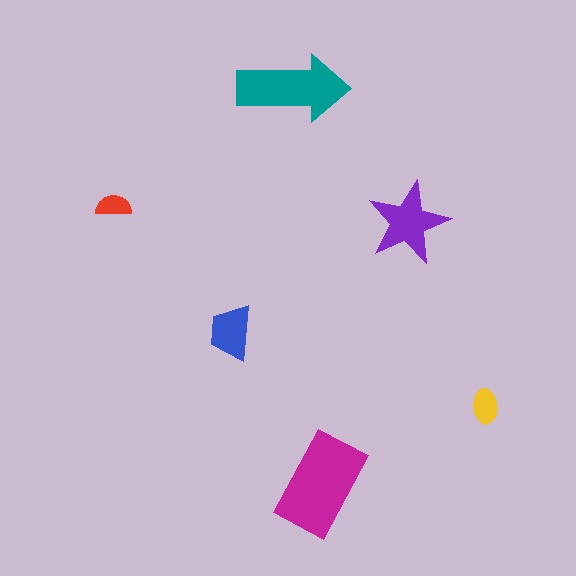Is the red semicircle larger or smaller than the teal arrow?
Smaller.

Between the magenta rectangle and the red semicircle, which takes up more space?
The magenta rectangle.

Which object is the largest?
The magenta rectangle.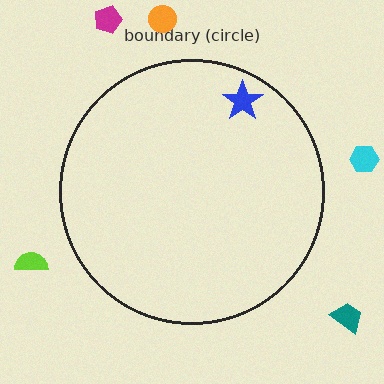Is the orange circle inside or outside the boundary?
Outside.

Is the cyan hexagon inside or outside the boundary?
Outside.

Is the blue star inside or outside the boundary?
Inside.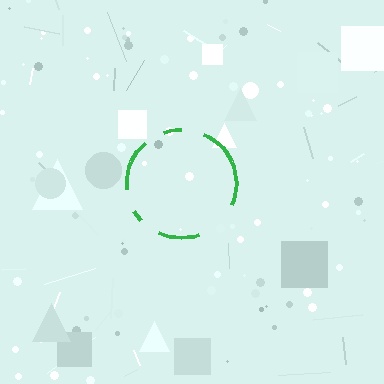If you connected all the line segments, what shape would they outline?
They would outline a circle.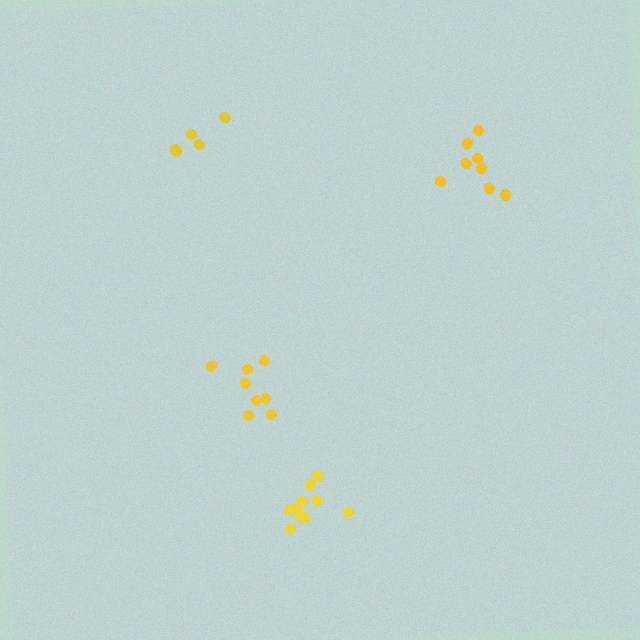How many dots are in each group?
Group 1: 8 dots, Group 2: 10 dots, Group 3: 5 dots, Group 4: 8 dots (31 total).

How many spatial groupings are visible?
There are 4 spatial groupings.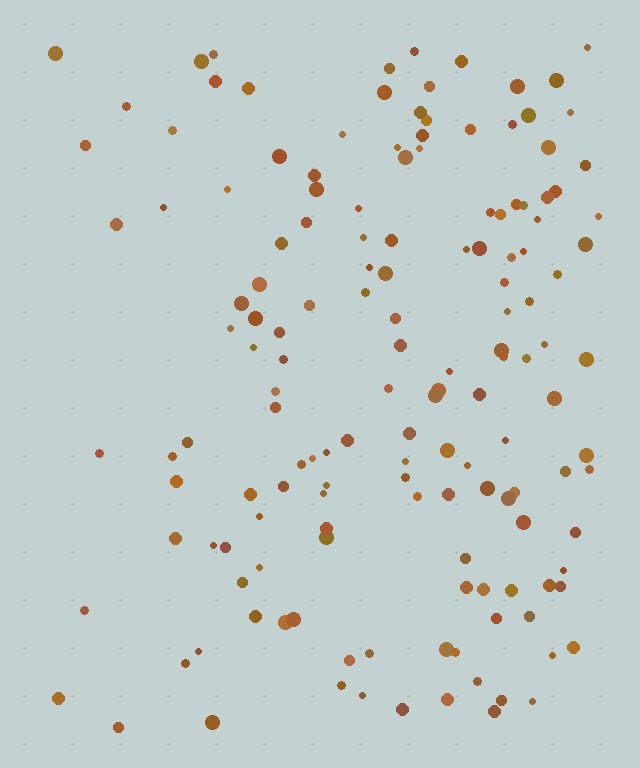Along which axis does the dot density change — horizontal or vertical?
Horizontal.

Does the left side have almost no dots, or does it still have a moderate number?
Still a moderate number, just noticeably fewer than the right.